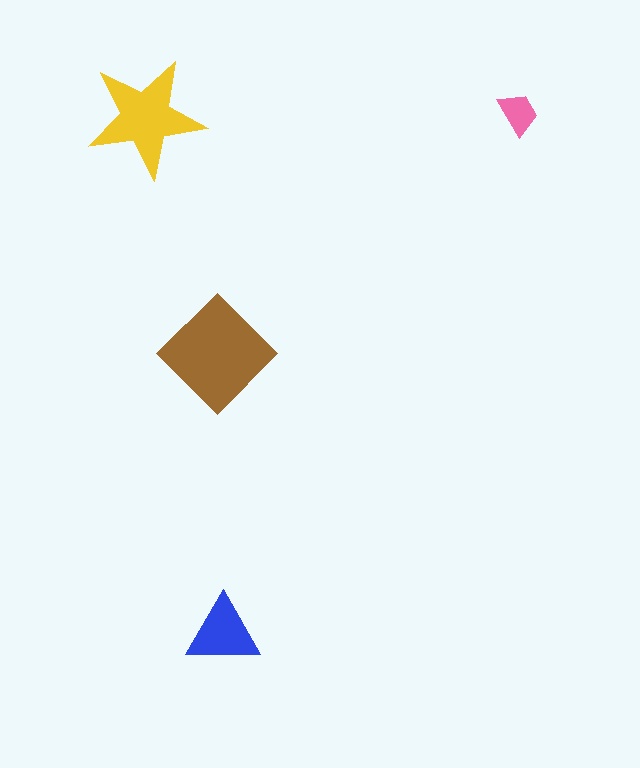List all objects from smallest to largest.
The pink trapezoid, the blue triangle, the yellow star, the brown diamond.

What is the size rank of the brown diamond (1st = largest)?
1st.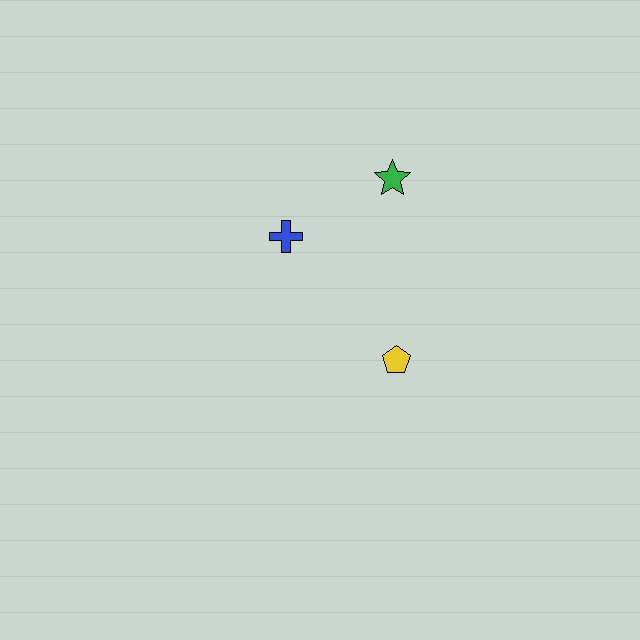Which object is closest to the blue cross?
The green star is closest to the blue cross.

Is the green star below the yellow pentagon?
No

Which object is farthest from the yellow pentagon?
The green star is farthest from the yellow pentagon.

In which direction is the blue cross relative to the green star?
The blue cross is to the left of the green star.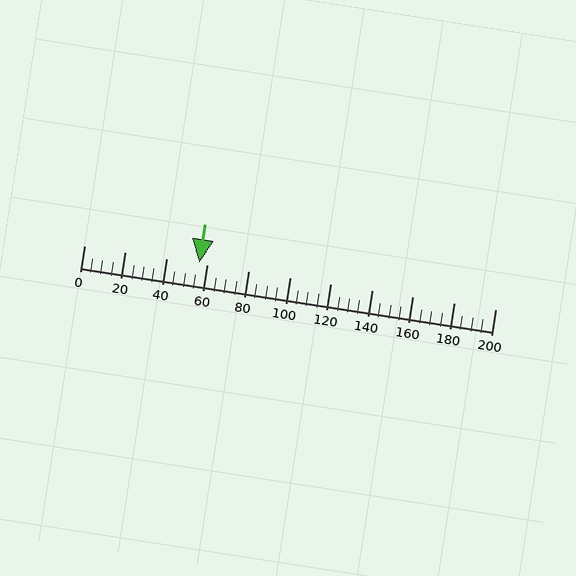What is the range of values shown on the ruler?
The ruler shows values from 0 to 200.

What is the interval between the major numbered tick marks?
The major tick marks are spaced 20 units apart.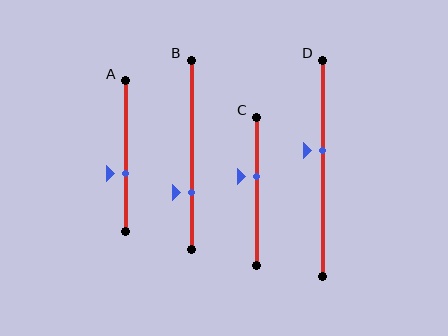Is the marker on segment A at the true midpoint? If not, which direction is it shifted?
No, the marker on segment A is shifted downward by about 12% of the segment length.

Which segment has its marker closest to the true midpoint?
Segment D has its marker closest to the true midpoint.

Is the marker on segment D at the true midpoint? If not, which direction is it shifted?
No, the marker on segment D is shifted upward by about 8% of the segment length.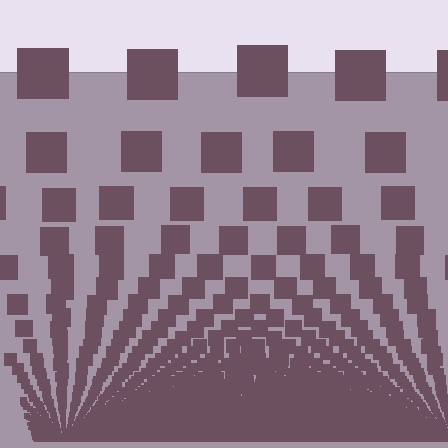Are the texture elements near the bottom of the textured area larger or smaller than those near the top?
Smaller. The gradient is inverted — elements near the bottom are smaller and denser.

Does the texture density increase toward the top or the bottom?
Density increases toward the bottom.